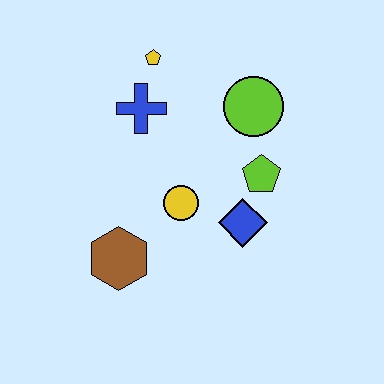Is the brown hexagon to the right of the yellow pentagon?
No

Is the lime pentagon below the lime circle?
Yes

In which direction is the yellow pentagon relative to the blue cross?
The yellow pentagon is above the blue cross.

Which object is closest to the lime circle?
The lime pentagon is closest to the lime circle.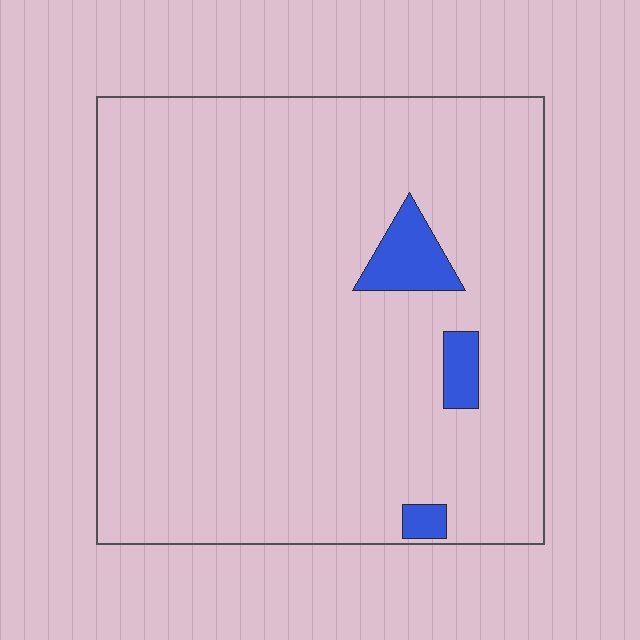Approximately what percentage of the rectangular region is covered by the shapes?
Approximately 5%.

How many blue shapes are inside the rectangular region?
3.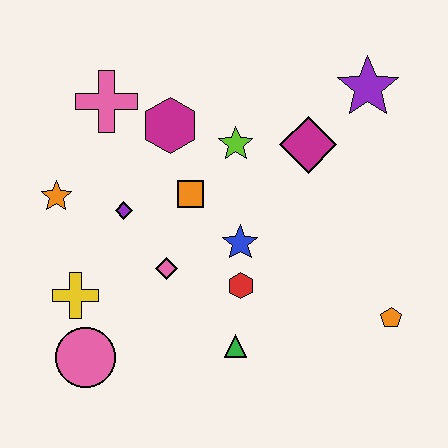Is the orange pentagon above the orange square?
No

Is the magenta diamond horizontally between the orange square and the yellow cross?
No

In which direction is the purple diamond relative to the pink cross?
The purple diamond is below the pink cross.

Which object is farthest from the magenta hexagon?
The orange pentagon is farthest from the magenta hexagon.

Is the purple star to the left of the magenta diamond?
No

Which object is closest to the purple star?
The magenta diamond is closest to the purple star.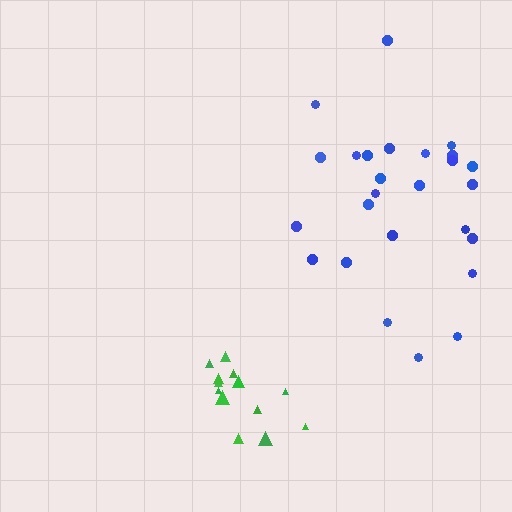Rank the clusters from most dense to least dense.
green, blue.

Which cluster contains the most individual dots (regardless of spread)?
Blue (26).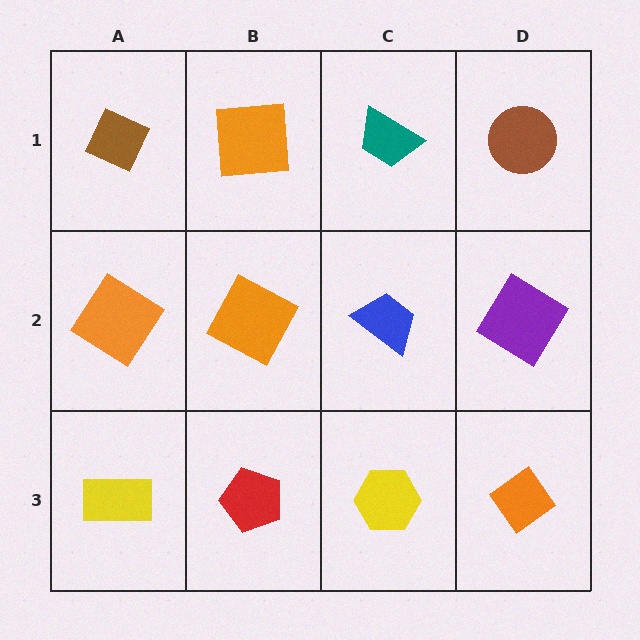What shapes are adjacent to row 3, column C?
A blue trapezoid (row 2, column C), a red pentagon (row 3, column B), an orange diamond (row 3, column D).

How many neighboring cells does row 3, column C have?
3.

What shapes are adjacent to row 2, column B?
An orange square (row 1, column B), a red pentagon (row 3, column B), an orange diamond (row 2, column A), a blue trapezoid (row 2, column C).